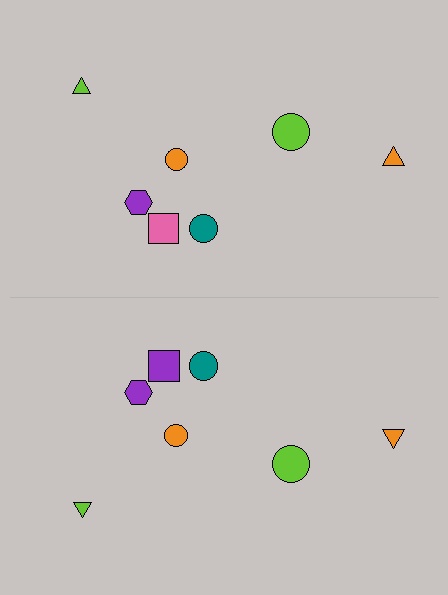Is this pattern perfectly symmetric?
No, the pattern is not perfectly symmetric. The purple square on the bottom side breaks the symmetry — its mirror counterpart is pink.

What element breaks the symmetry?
The purple square on the bottom side breaks the symmetry — its mirror counterpart is pink.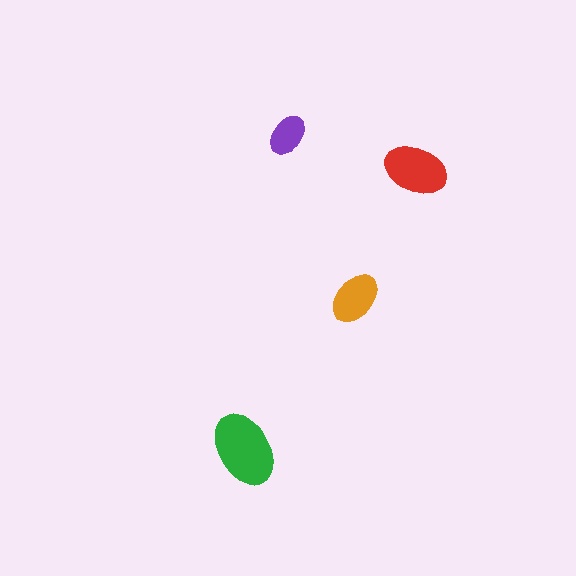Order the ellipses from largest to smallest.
the green one, the red one, the orange one, the purple one.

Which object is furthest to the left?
The green ellipse is leftmost.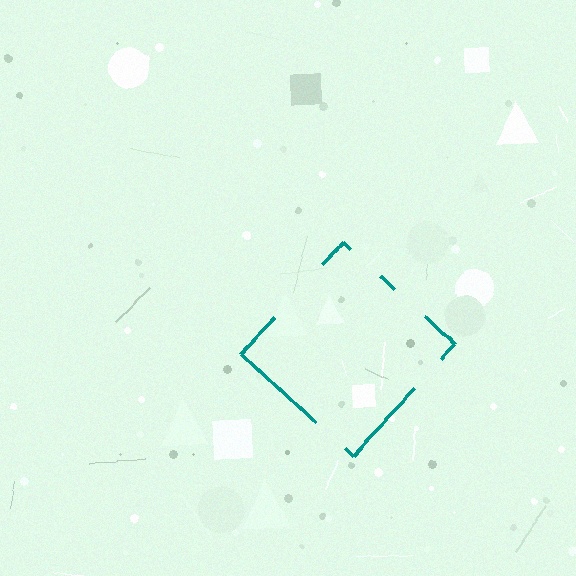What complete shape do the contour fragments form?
The contour fragments form a diamond.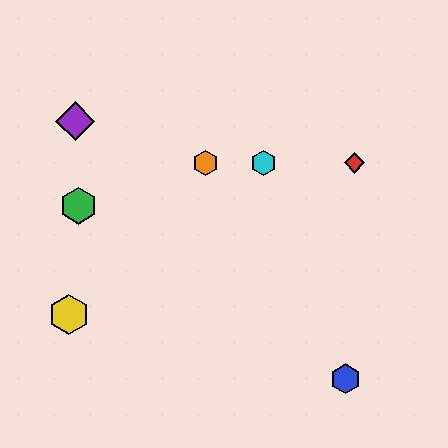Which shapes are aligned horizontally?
The red diamond, the orange hexagon, the cyan hexagon are aligned horizontally.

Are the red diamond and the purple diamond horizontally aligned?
No, the red diamond is at y≈163 and the purple diamond is at y≈121.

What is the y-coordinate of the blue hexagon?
The blue hexagon is at y≈379.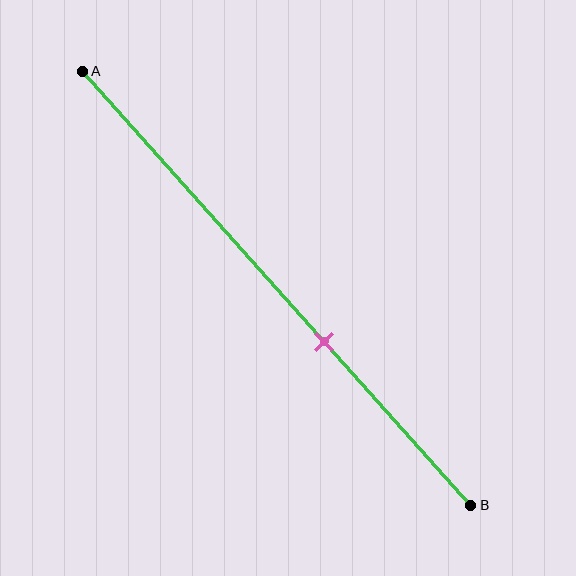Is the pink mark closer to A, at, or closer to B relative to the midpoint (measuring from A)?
The pink mark is closer to point B than the midpoint of segment AB.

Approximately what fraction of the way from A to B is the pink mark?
The pink mark is approximately 60% of the way from A to B.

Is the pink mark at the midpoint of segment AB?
No, the mark is at about 60% from A, not at the 50% midpoint.